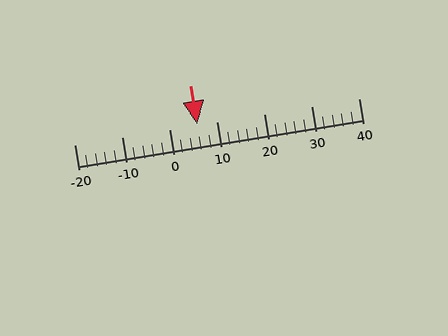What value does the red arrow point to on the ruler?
The red arrow points to approximately 6.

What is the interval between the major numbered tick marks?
The major tick marks are spaced 10 units apart.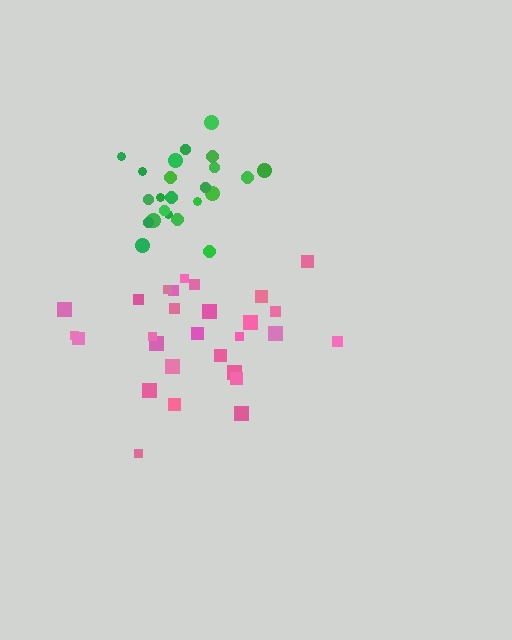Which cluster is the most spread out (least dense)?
Pink.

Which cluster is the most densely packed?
Green.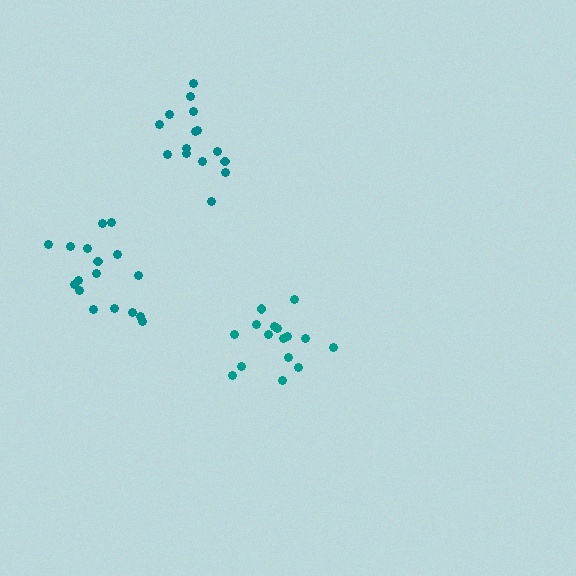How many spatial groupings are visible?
There are 3 spatial groupings.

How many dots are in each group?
Group 1: 16 dots, Group 2: 15 dots, Group 3: 17 dots (48 total).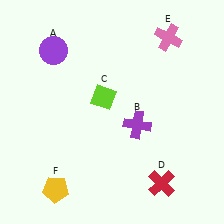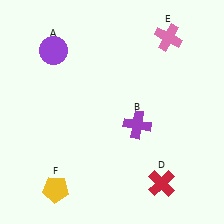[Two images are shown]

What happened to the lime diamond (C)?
The lime diamond (C) was removed in Image 2. It was in the top-left area of Image 1.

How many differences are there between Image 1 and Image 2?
There is 1 difference between the two images.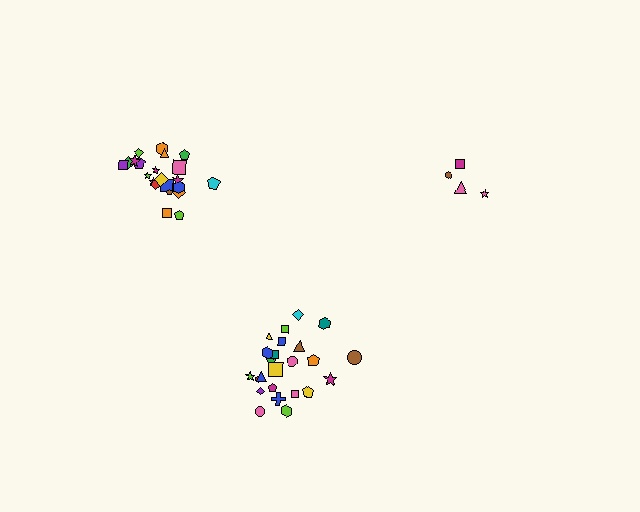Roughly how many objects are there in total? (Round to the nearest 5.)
Roughly 50 objects in total.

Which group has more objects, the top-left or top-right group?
The top-left group.